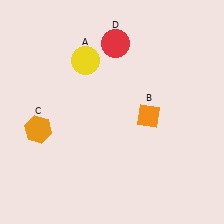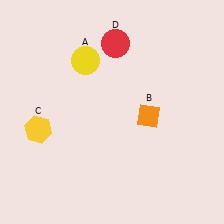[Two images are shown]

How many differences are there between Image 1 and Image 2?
There is 1 difference between the two images.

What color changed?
The hexagon (C) changed from orange in Image 1 to yellow in Image 2.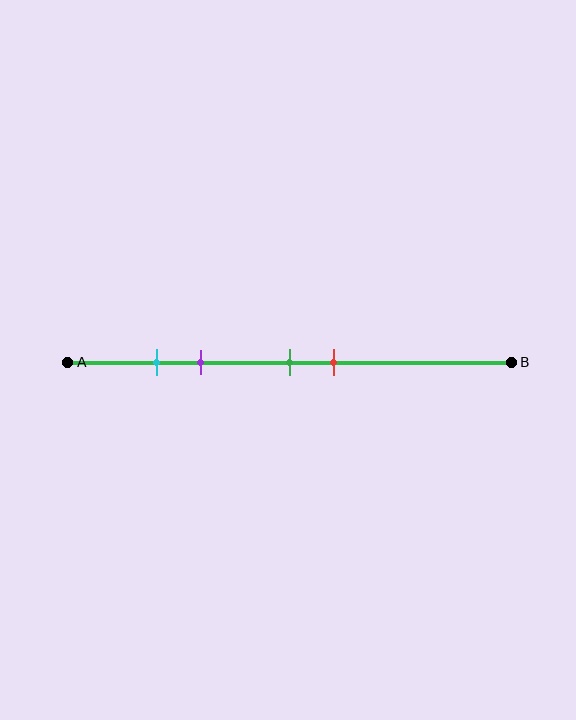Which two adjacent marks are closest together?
The cyan and purple marks are the closest adjacent pair.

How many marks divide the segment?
There are 4 marks dividing the segment.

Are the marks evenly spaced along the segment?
No, the marks are not evenly spaced.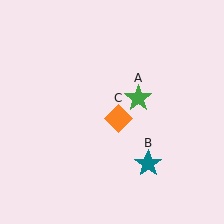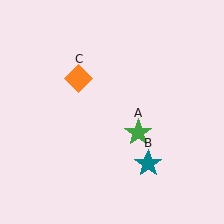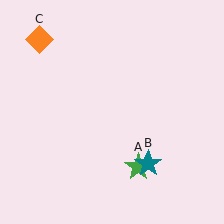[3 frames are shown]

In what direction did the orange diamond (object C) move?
The orange diamond (object C) moved up and to the left.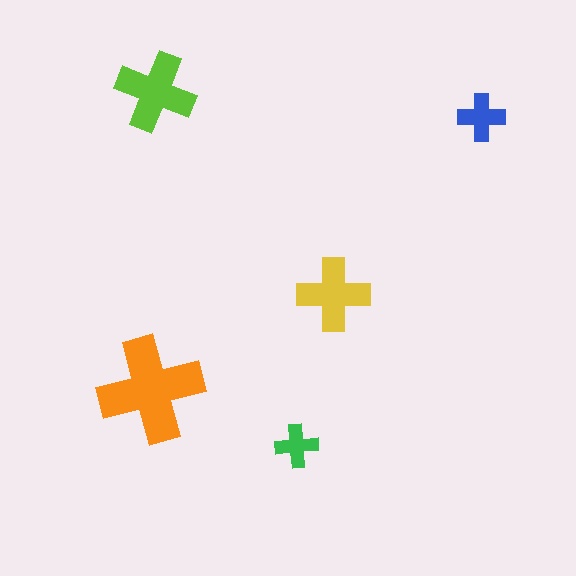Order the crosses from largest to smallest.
the orange one, the lime one, the yellow one, the blue one, the green one.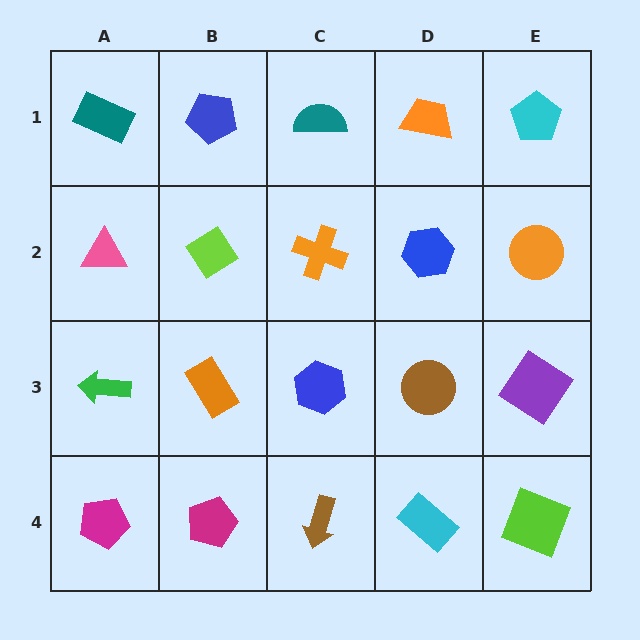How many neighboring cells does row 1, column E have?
2.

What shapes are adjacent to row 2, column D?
An orange trapezoid (row 1, column D), a brown circle (row 3, column D), an orange cross (row 2, column C), an orange circle (row 2, column E).